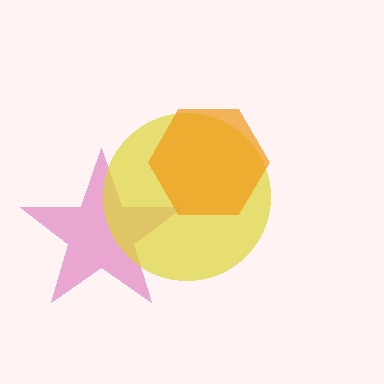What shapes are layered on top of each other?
The layered shapes are: a magenta star, a yellow circle, an orange hexagon.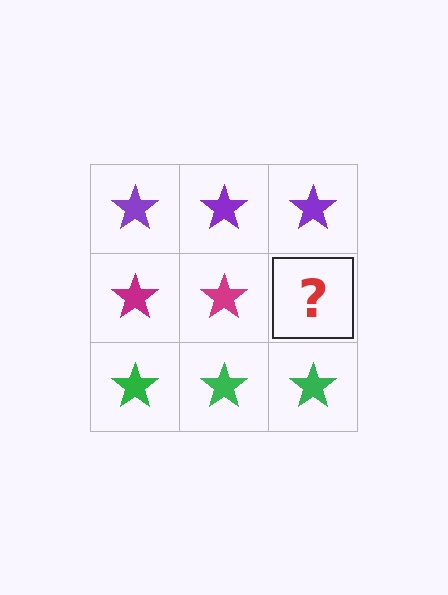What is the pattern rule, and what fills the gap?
The rule is that each row has a consistent color. The gap should be filled with a magenta star.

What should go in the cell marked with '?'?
The missing cell should contain a magenta star.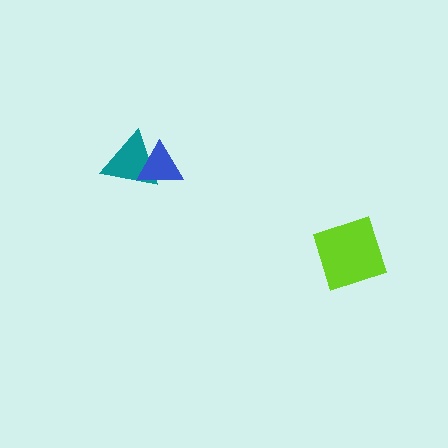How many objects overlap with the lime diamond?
0 objects overlap with the lime diamond.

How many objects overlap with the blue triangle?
1 object overlaps with the blue triangle.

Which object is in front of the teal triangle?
The blue triangle is in front of the teal triangle.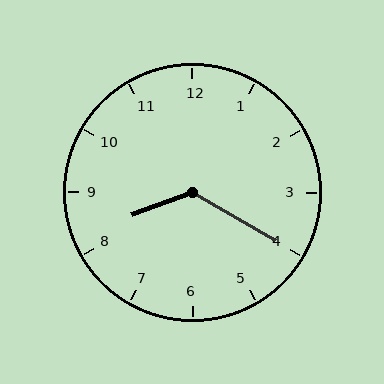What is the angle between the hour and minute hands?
Approximately 130 degrees.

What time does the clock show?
8:20.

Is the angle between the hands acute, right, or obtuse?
It is obtuse.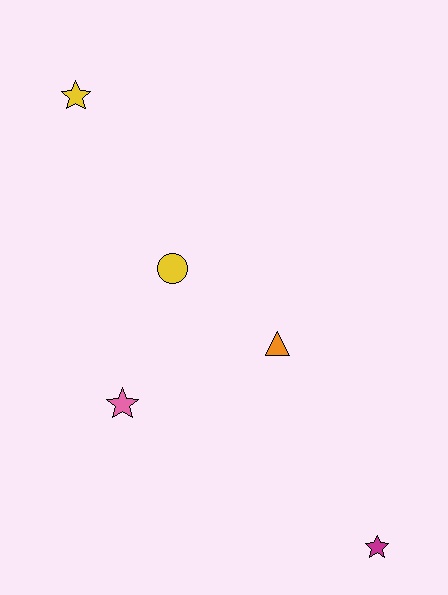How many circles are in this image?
There is 1 circle.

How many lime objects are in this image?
There are no lime objects.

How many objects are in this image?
There are 5 objects.